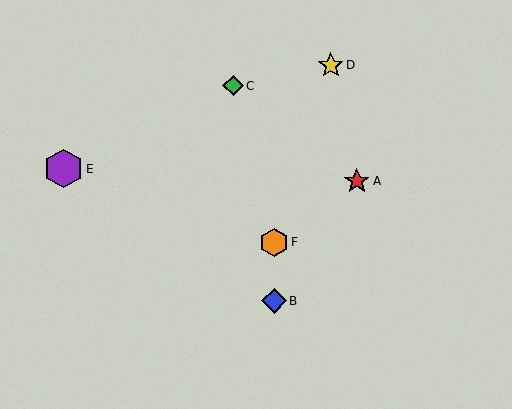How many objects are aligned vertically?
2 objects (B, F) are aligned vertically.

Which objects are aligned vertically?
Objects B, F are aligned vertically.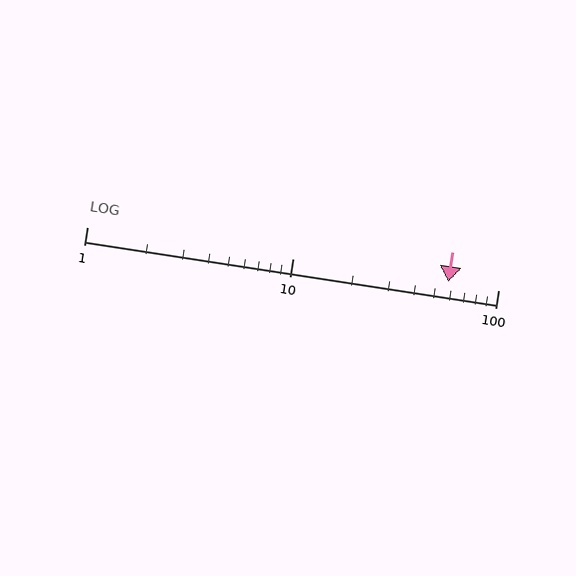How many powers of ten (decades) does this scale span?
The scale spans 2 decades, from 1 to 100.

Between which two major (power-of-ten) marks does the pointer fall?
The pointer is between 10 and 100.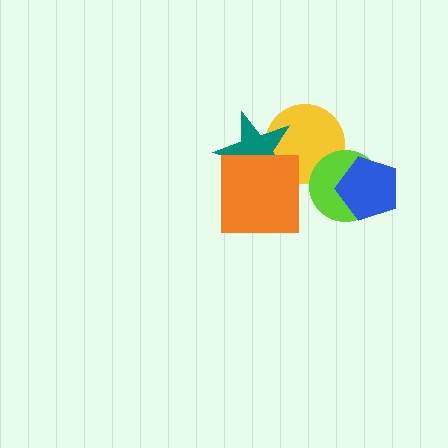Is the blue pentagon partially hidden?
No, no other shape covers it.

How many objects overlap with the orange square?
2 objects overlap with the orange square.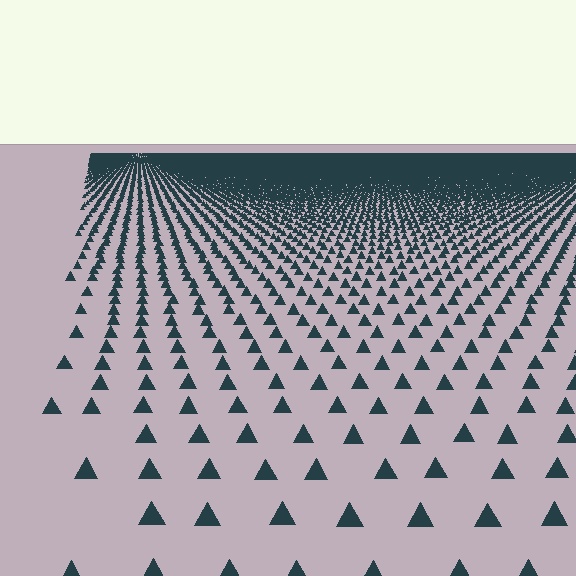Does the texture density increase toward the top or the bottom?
Density increases toward the top.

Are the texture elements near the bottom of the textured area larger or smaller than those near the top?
Larger. Near the bottom, elements are closer to the viewer and appear at a bigger on-screen size.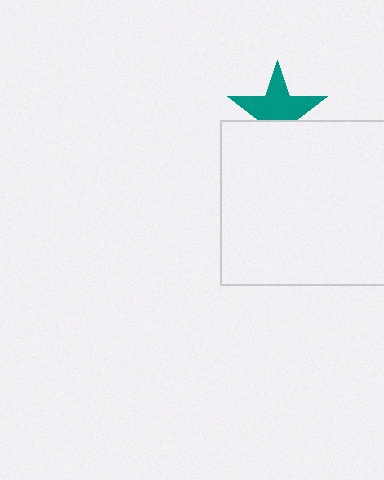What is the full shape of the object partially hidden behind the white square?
The partially hidden object is a teal star.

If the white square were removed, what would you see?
You would see the complete teal star.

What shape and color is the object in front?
The object in front is a white square.